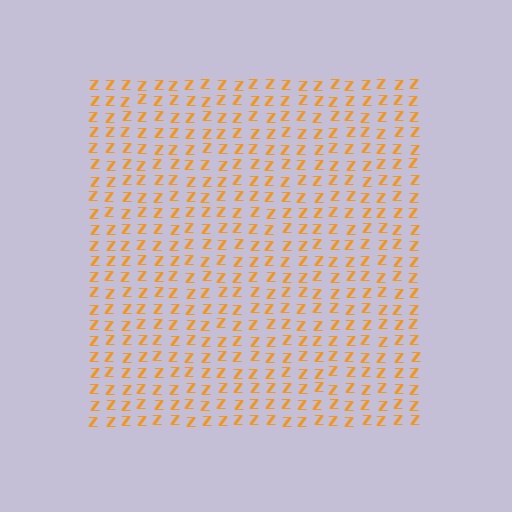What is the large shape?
The large shape is a square.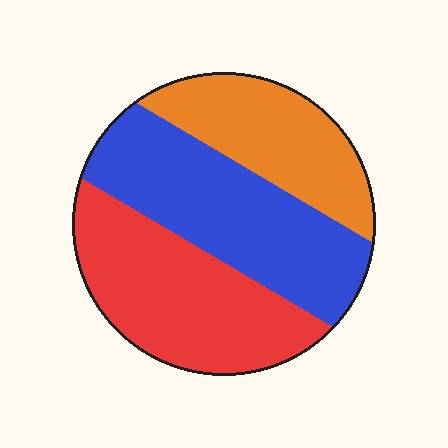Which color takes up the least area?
Orange, at roughly 25%.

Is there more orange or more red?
Red.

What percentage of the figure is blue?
Blue takes up about three eighths (3/8) of the figure.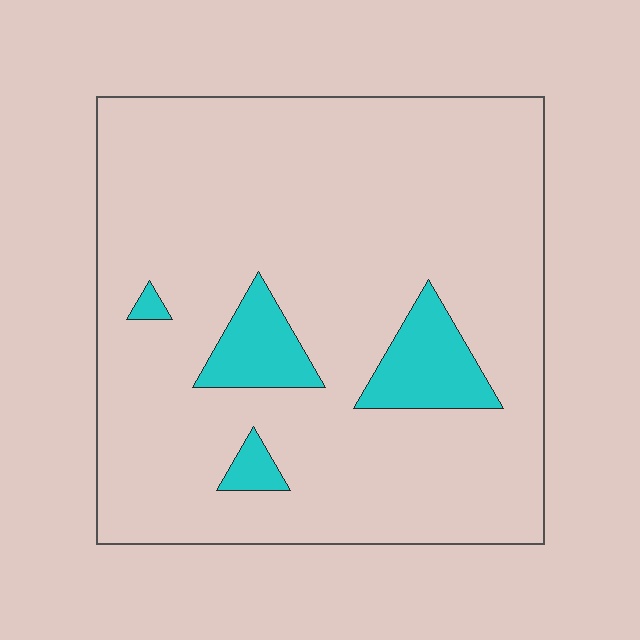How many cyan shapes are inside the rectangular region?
4.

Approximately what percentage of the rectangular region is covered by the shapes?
Approximately 10%.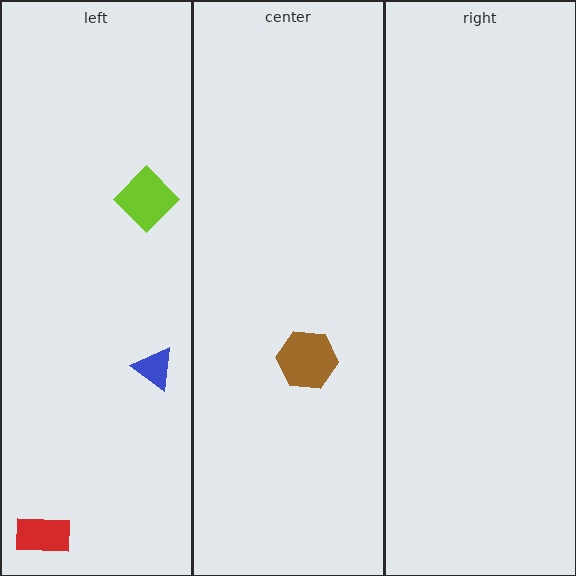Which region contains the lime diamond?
The left region.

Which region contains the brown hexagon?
The center region.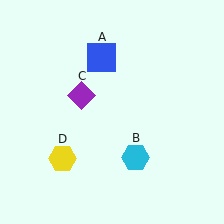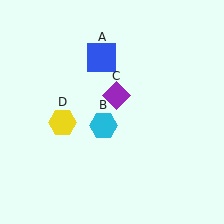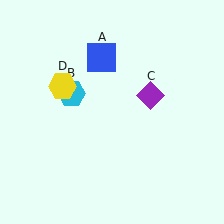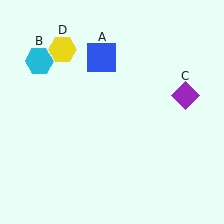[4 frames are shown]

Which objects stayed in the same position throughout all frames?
Blue square (object A) remained stationary.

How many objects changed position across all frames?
3 objects changed position: cyan hexagon (object B), purple diamond (object C), yellow hexagon (object D).